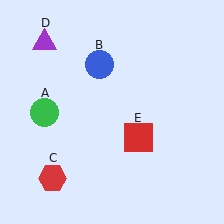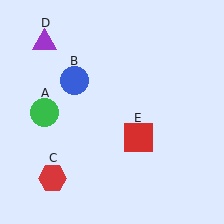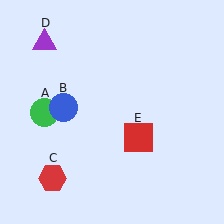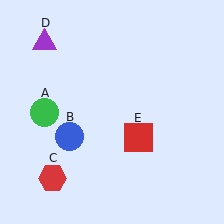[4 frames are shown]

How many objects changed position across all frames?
1 object changed position: blue circle (object B).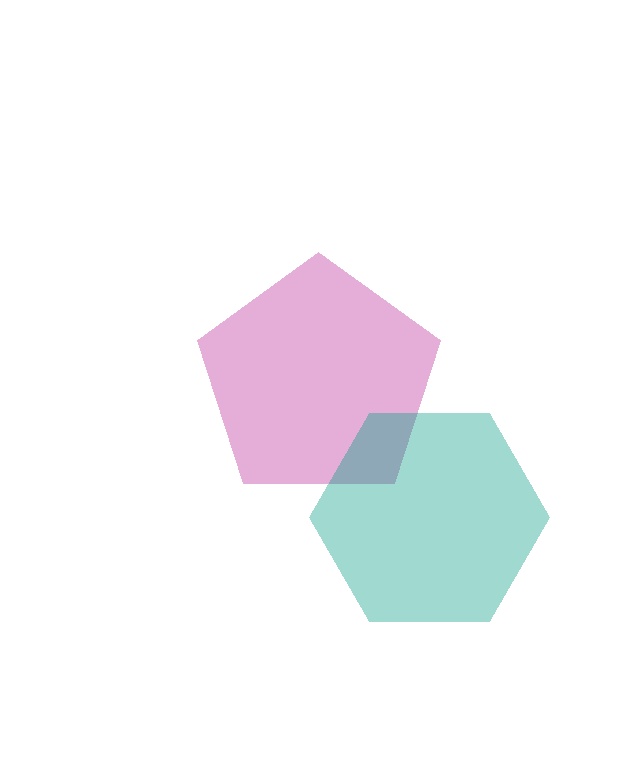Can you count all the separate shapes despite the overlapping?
Yes, there are 2 separate shapes.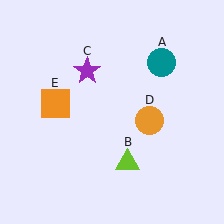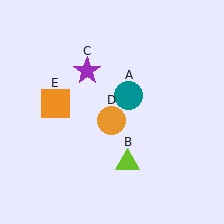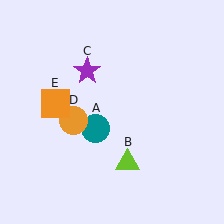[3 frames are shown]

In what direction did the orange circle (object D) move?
The orange circle (object D) moved left.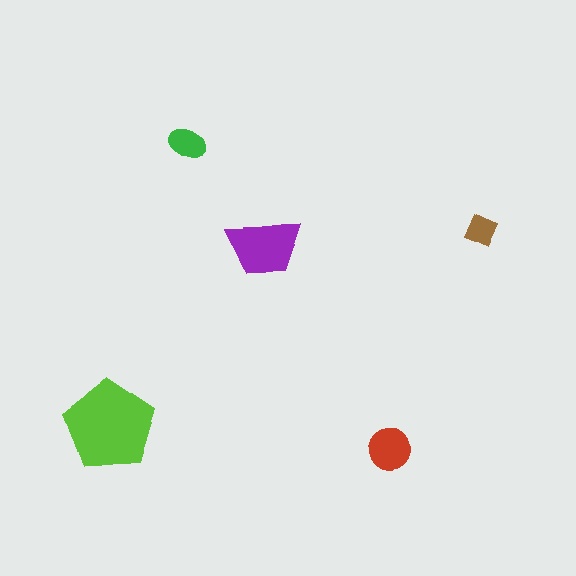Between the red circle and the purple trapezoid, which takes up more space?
The purple trapezoid.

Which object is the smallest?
The brown diamond.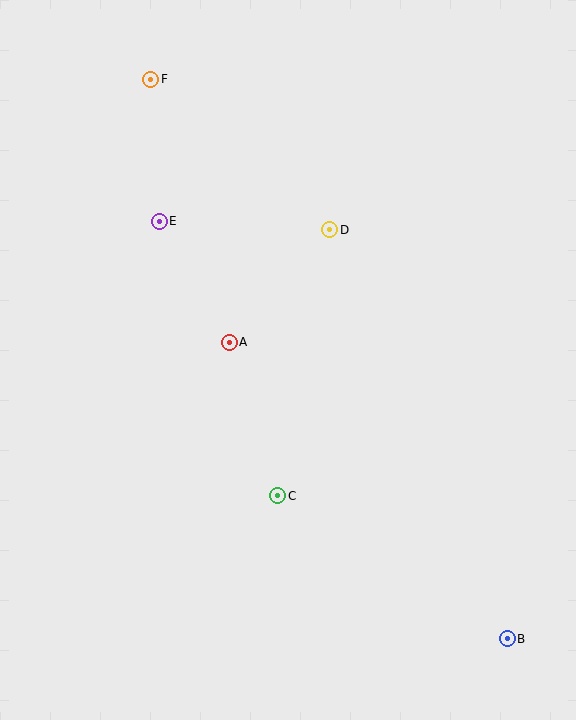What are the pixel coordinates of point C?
Point C is at (278, 496).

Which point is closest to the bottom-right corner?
Point B is closest to the bottom-right corner.